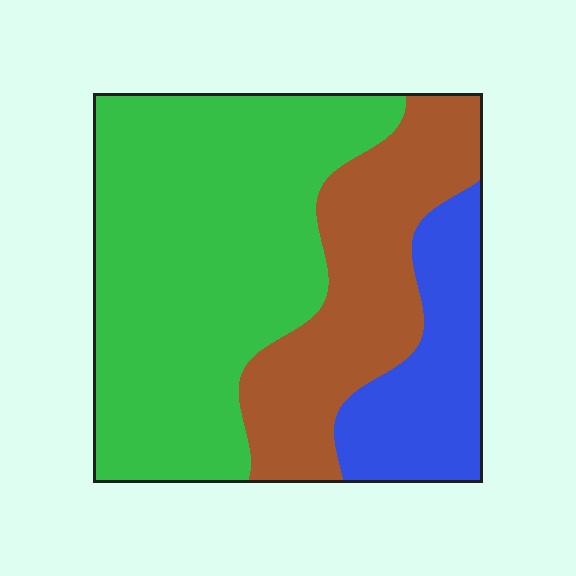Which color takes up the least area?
Blue, at roughly 20%.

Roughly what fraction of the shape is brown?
Brown takes up between a sixth and a third of the shape.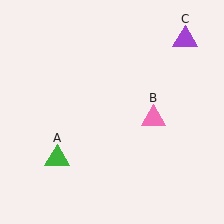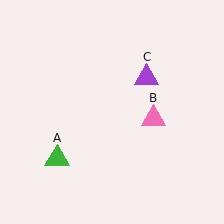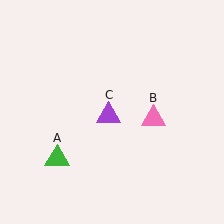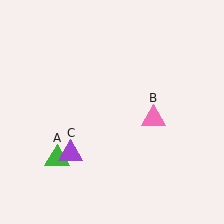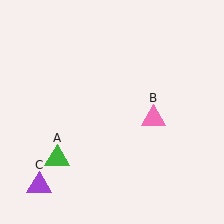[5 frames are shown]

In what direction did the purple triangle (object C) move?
The purple triangle (object C) moved down and to the left.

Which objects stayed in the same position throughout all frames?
Green triangle (object A) and pink triangle (object B) remained stationary.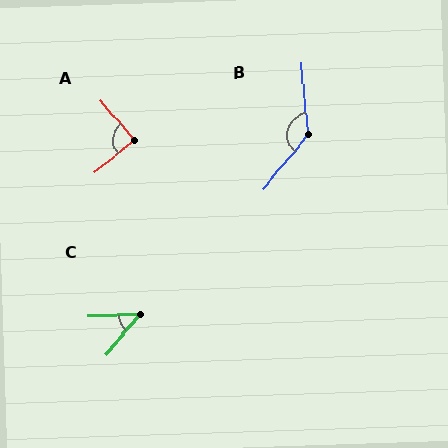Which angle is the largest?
B, at approximately 135 degrees.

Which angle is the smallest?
C, at approximately 47 degrees.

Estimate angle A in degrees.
Approximately 88 degrees.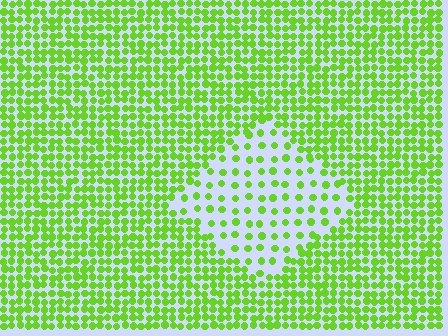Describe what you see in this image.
The image contains small lime elements arranged at two different densities. A diamond-shaped region is visible where the elements are less densely packed than the surrounding area.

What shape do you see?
I see a diamond.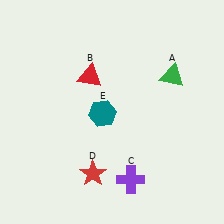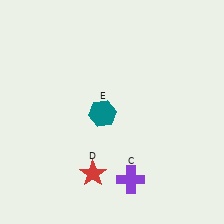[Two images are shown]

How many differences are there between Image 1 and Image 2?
There are 2 differences between the two images.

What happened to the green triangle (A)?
The green triangle (A) was removed in Image 2. It was in the top-right area of Image 1.